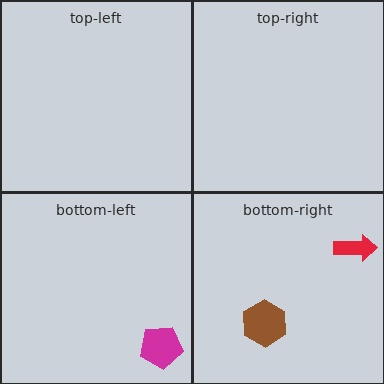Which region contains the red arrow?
The bottom-right region.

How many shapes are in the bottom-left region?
1.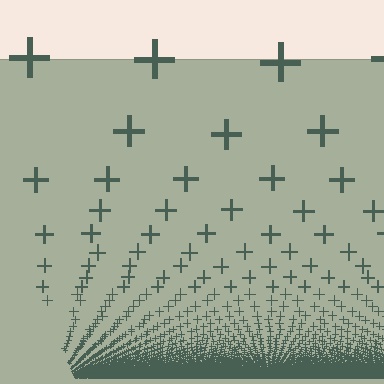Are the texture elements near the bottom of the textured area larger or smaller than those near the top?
Smaller. The gradient is inverted — elements near the bottom are smaller and denser.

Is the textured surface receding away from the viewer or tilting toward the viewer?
The surface appears to tilt toward the viewer. Texture elements get larger and sparser toward the top.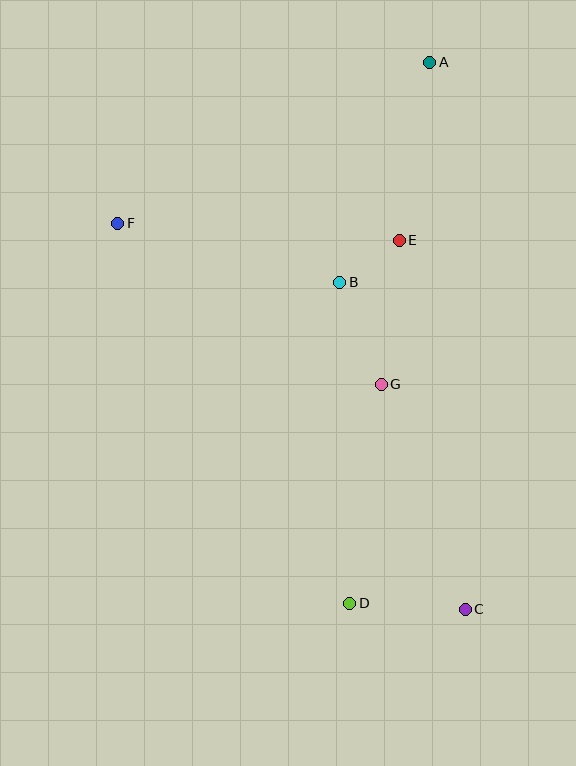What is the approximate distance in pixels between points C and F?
The distance between C and F is approximately 519 pixels.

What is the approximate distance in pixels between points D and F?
The distance between D and F is approximately 445 pixels.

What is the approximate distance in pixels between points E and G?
The distance between E and G is approximately 145 pixels.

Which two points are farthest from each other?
Points A and C are farthest from each other.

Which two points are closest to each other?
Points B and E are closest to each other.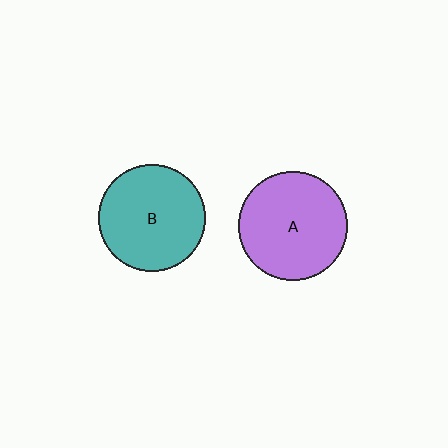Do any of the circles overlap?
No, none of the circles overlap.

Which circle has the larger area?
Circle A (purple).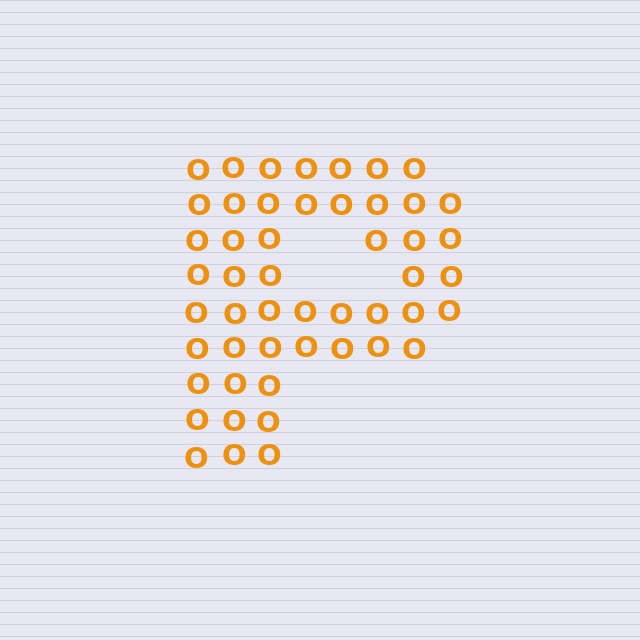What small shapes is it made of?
It is made of small letter O's.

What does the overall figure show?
The overall figure shows the letter P.